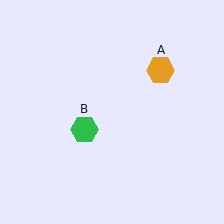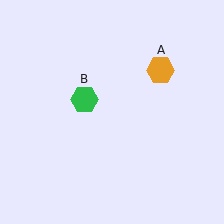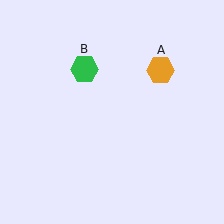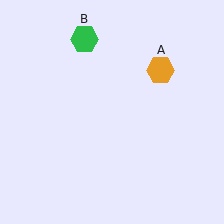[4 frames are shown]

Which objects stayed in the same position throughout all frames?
Orange hexagon (object A) remained stationary.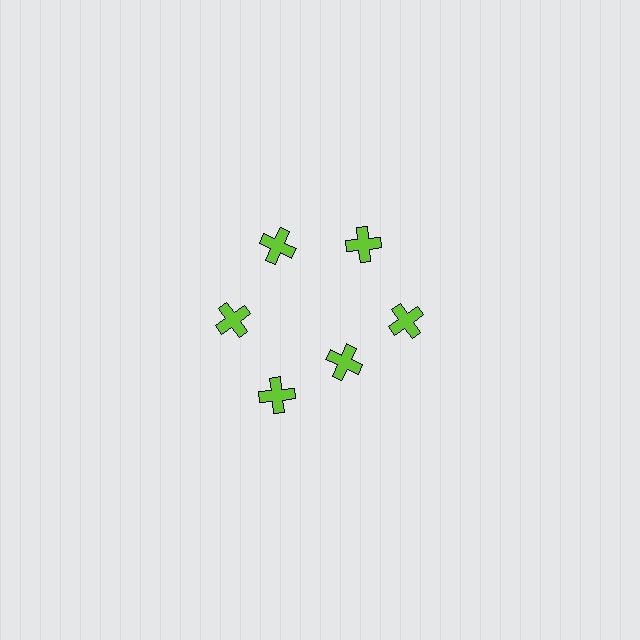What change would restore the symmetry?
The symmetry would be restored by moving it outward, back onto the ring so that all 6 crosses sit at equal angles and equal distance from the center.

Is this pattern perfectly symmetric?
No. The 6 lime crosses are arranged in a ring, but one element near the 5 o'clock position is pulled inward toward the center, breaking the 6-fold rotational symmetry.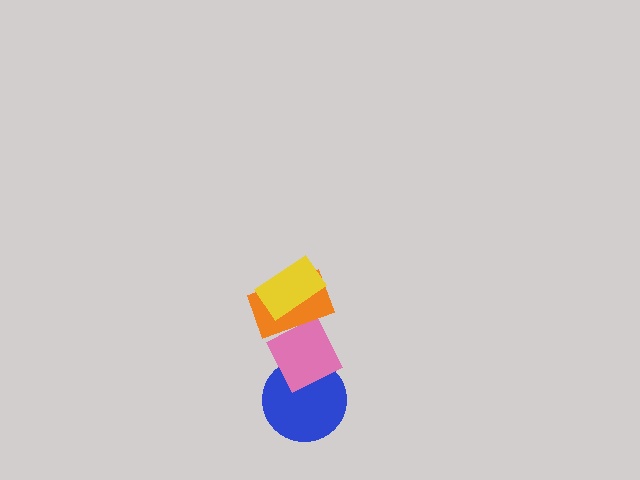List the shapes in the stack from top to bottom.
From top to bottom: the yellow rectangle, the orange rectangle, the pink diamond, the blue circle.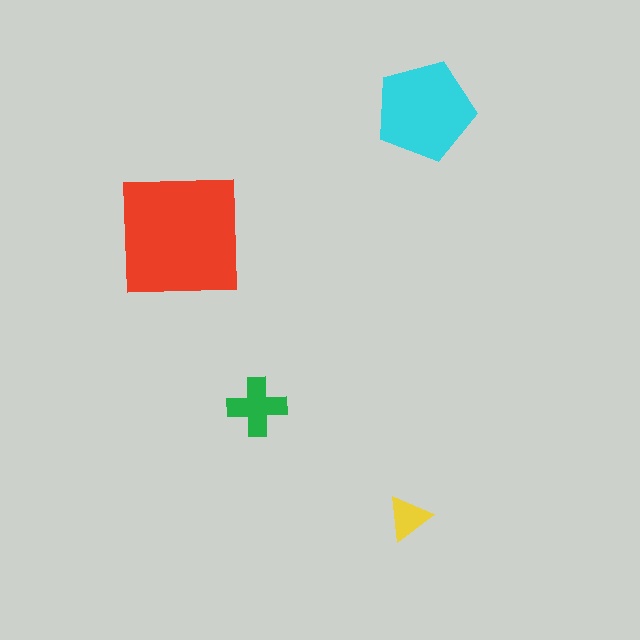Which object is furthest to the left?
The red square is leftmost.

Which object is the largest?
The red square.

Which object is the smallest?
The yellow triangle.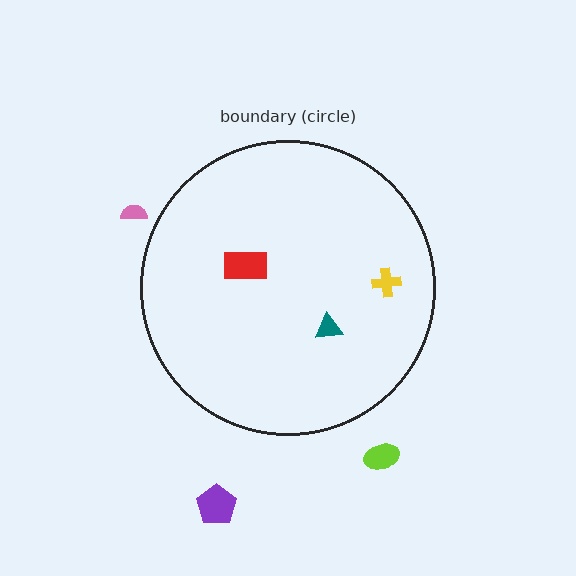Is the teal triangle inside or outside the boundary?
Inside.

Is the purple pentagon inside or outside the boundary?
Outside.